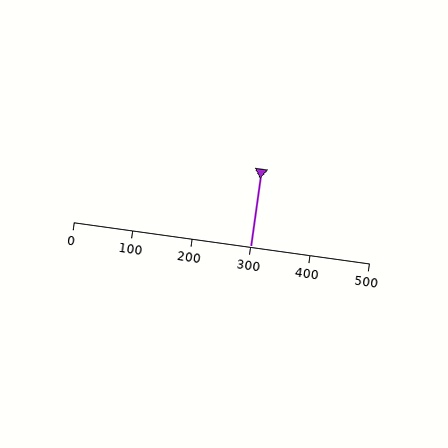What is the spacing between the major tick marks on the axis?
The major ticks are spaced 100 apart.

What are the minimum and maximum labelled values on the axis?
The axis runs from 0 to 500.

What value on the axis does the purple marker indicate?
The marker indicates approximately 300.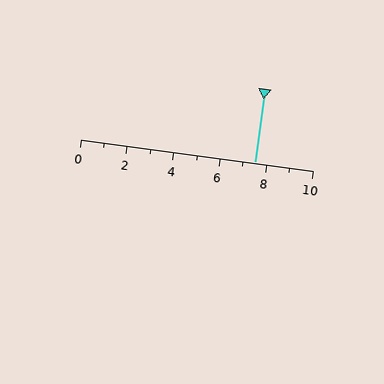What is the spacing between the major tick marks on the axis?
The major ticks are spaced 2 apart.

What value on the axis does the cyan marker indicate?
The marker indicates approximately 7.5.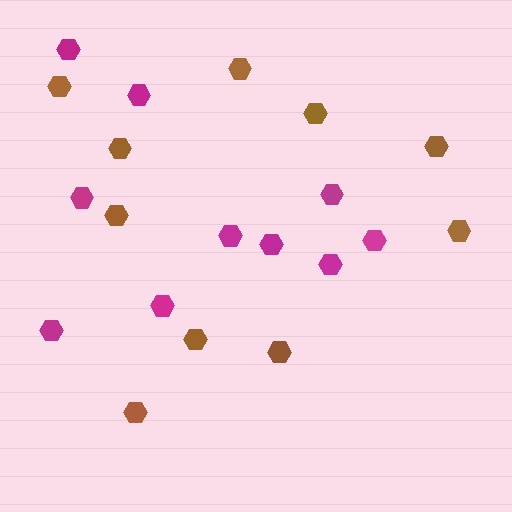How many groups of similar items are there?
There are 2 groups: one group of brown hexagons (10) and one group of magenta hexagons (10).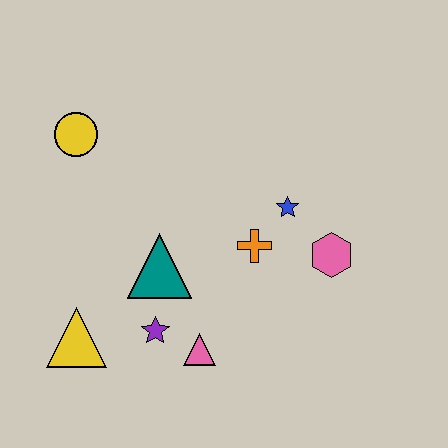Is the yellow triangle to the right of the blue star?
No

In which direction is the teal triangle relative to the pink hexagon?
The teal triangle is to the left of the pink hexagon.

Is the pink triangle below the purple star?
Yes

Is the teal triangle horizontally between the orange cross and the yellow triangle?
Yes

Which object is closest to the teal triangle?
The purple star is closest to the teal triangle.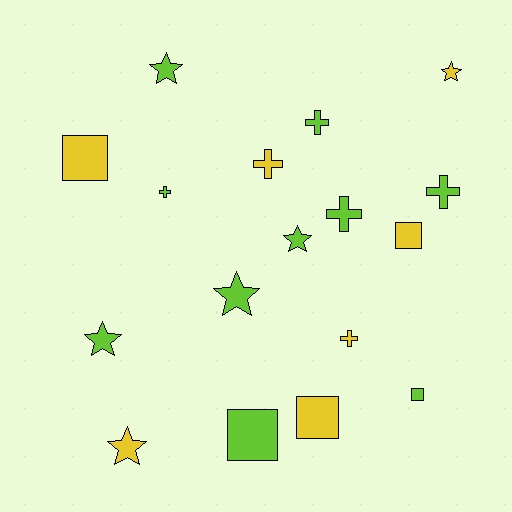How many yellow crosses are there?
There are 2 yellow crosses.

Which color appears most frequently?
Lime, with 10 objects.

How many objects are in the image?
There are 17 objects.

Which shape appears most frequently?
Cross, with 6 objects.